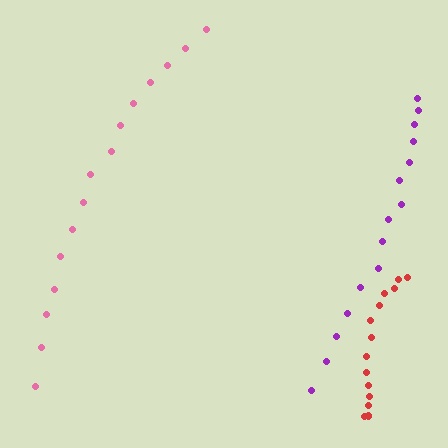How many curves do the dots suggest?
There are 3 distinct paths.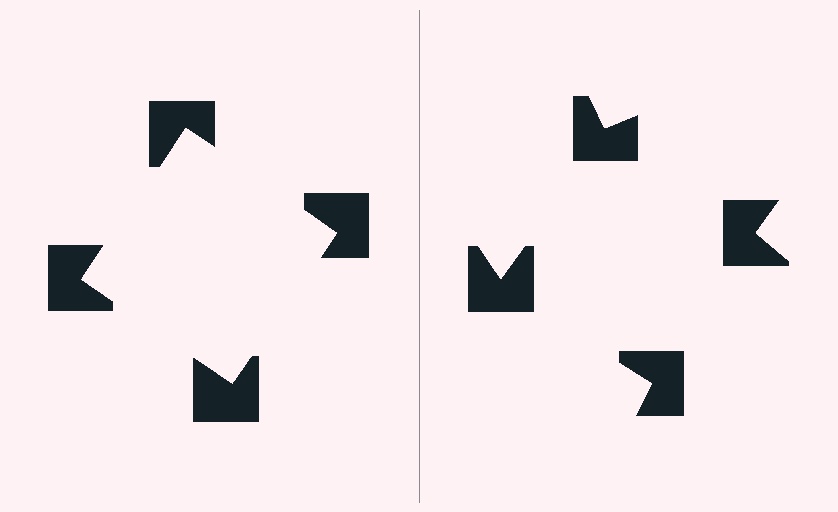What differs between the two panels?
The notched squares are positioned identically on both sides; only the wedge orientations differ. On the left they align to a square; on the right they are misaligned.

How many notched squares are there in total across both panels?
8 — 4 on each side.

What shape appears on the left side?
An illusory square.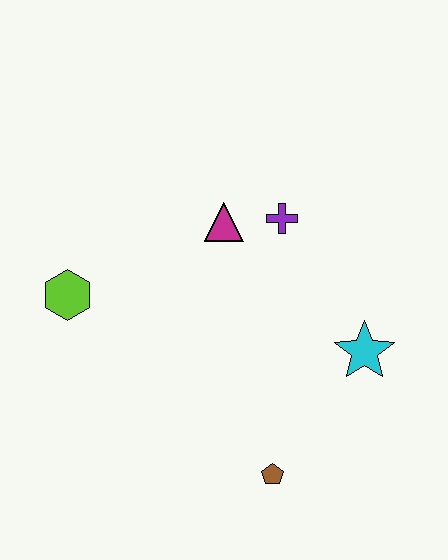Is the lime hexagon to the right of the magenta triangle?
No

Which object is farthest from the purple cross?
The brown pentagon is farthest from the purple cross.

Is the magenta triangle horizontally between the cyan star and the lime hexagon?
Yes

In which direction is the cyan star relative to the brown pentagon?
The cyan star is above the brown pentagon.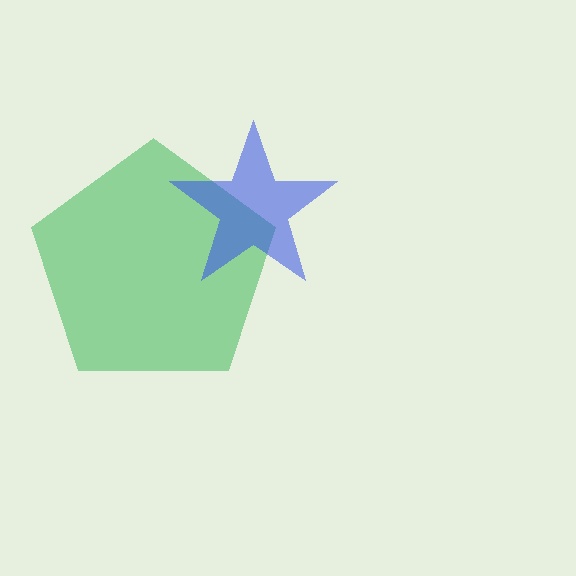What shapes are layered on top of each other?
The layered shapes are: a green pentagon, a blue star.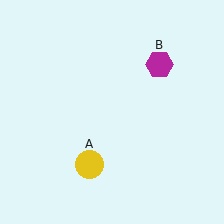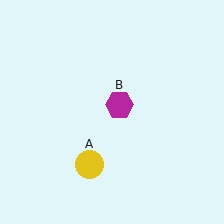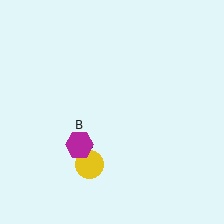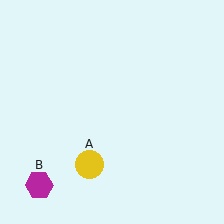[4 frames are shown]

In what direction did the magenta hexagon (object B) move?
The magenta hexagon (object B) moved down and to the left.